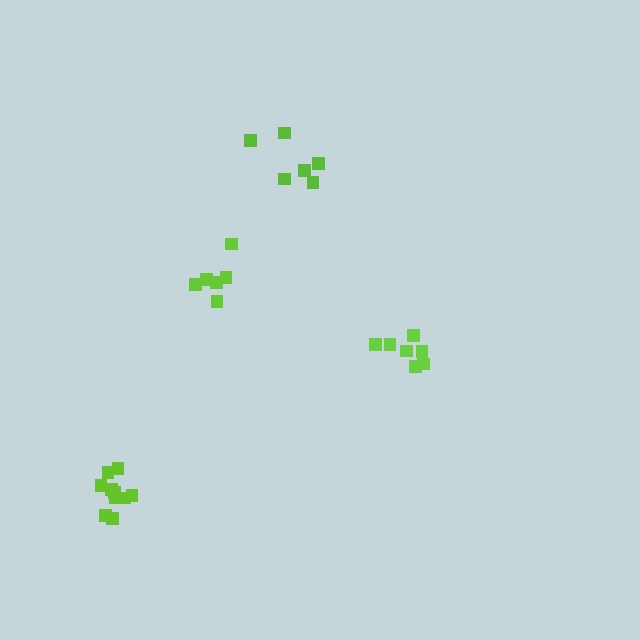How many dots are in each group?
Group 1: 7 dots, Group 2: 11 dots, Group 3: 6 dots, Group 4: 6 dots (30 total).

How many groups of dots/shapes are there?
There are 4 groups.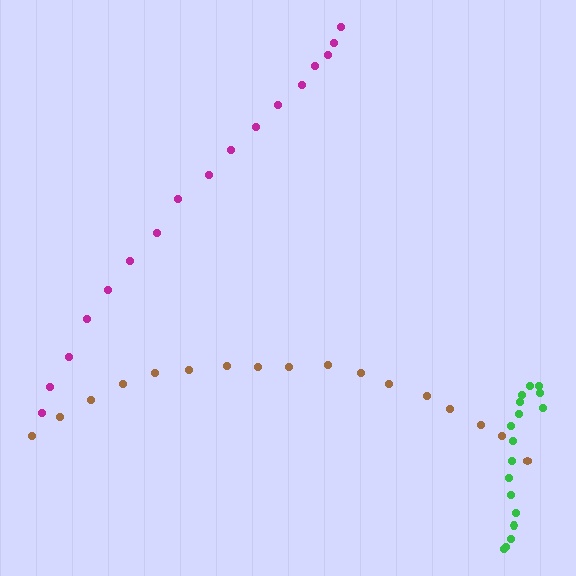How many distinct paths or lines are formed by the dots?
There are 3 distinct paths.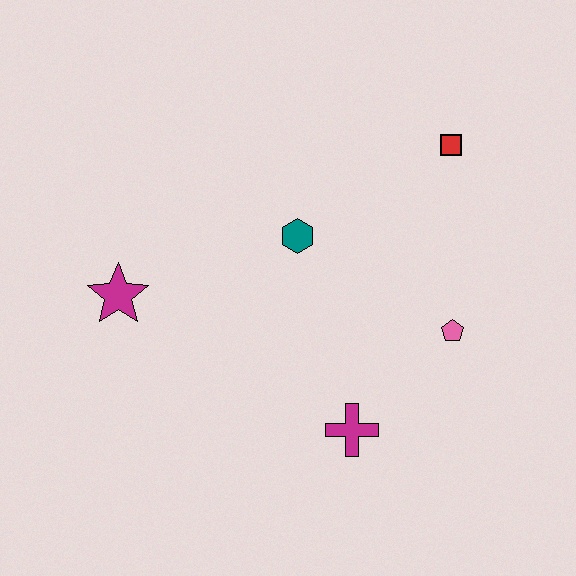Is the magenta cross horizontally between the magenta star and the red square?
Yes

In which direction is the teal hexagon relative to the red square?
The teal hexagon is to the left of the red square.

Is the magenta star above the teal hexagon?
No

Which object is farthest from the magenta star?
The red square is farthest from the magenta star.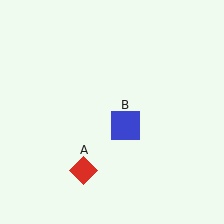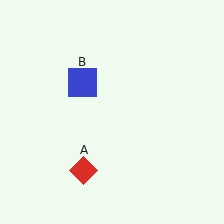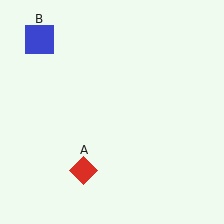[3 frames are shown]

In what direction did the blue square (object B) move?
The blue square (object B) moved up and to the left.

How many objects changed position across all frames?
1 object changed position: blue square (object B).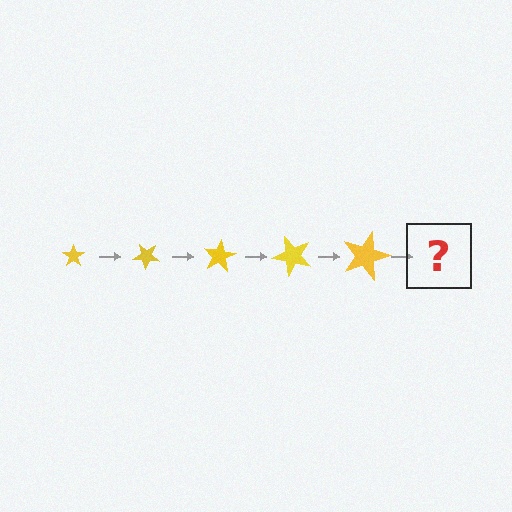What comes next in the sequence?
The next element should be a star, larger than the previous one and rotated 200 degrees from the start.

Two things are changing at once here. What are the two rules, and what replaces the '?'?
The two rules are that the star grows larger each step and it rotates 40 degrees each step. The '?' should be a star, larger than the previous one and rotated 200 degrees from the start.